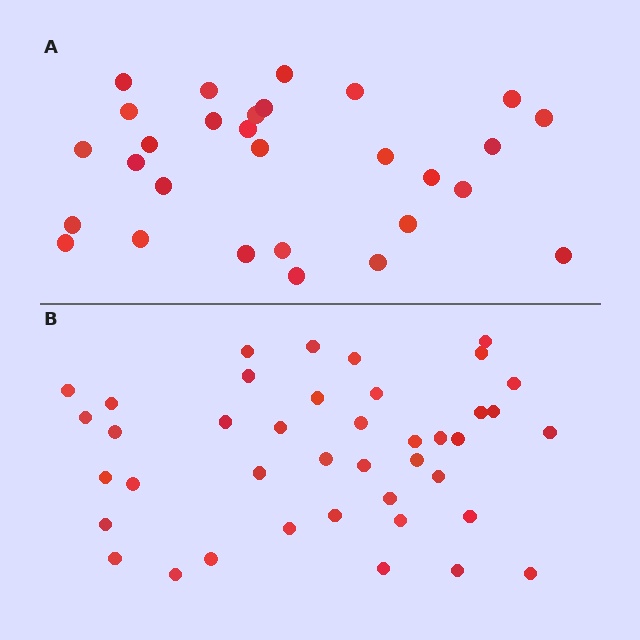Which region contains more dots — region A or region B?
Region B (the bottom region) has more dots.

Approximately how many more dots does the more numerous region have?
Region B has roughly 12 or so more dots than region A.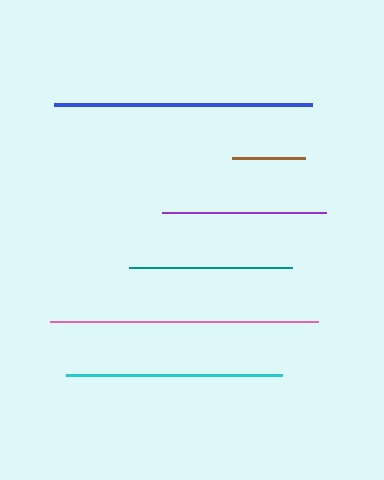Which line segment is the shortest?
The brown line is the shortest at approximately 73 pixels.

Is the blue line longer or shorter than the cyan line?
The blue line is longer than the cyan line.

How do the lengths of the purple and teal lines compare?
The purple and teal lines are approximately the same length.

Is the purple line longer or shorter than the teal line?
The purple line is longer than the teal line.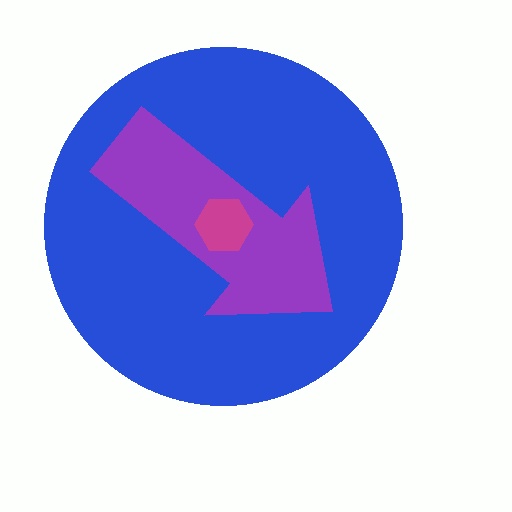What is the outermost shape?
The blue circle.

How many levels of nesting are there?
3.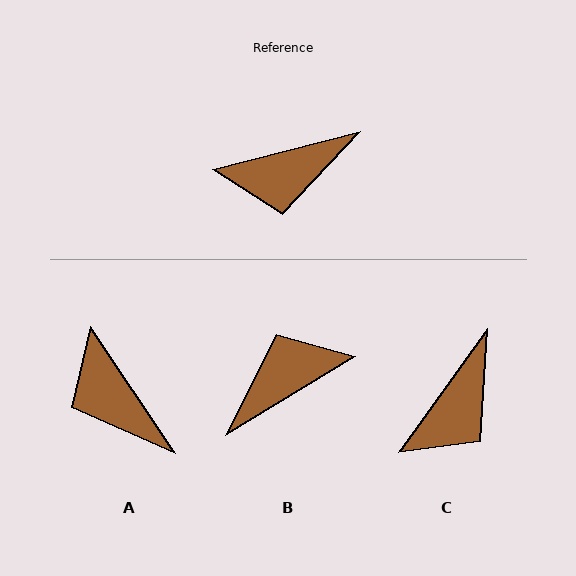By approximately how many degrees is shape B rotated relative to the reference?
Approximately 163 degrees clockwise.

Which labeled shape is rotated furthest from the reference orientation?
B, about 163 degrees away.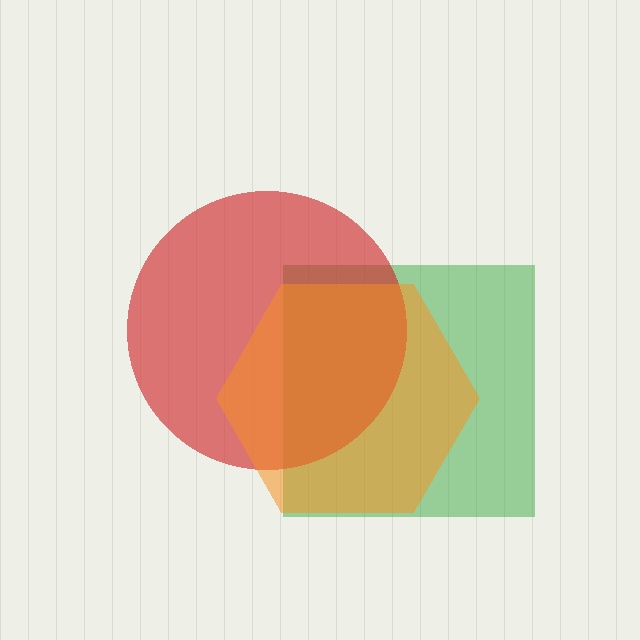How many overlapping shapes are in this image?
There are 3 overlapping shapes in the image.